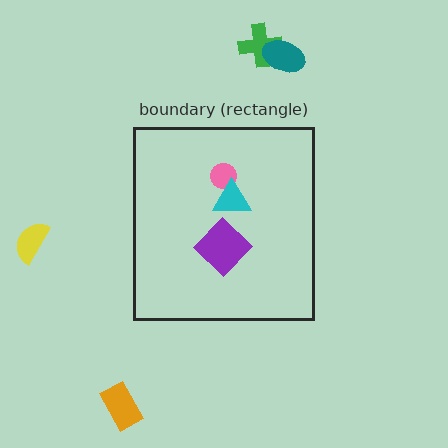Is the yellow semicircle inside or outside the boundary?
Outside.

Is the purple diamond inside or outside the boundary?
Inside.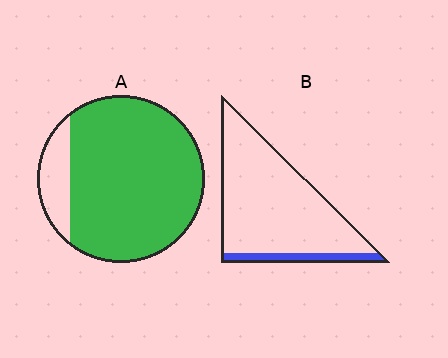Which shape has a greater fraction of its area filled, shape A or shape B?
Shape A.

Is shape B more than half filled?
No.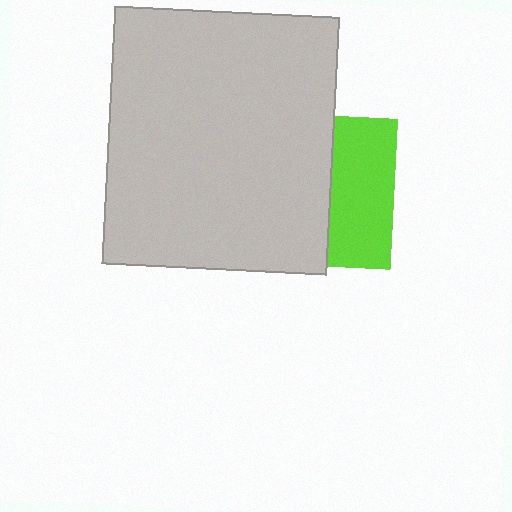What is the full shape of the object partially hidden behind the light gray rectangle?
The partially hidden object is a lime square.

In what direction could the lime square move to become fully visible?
The lime square could move right. That would shift it out from behind the light gray rectangle entirely.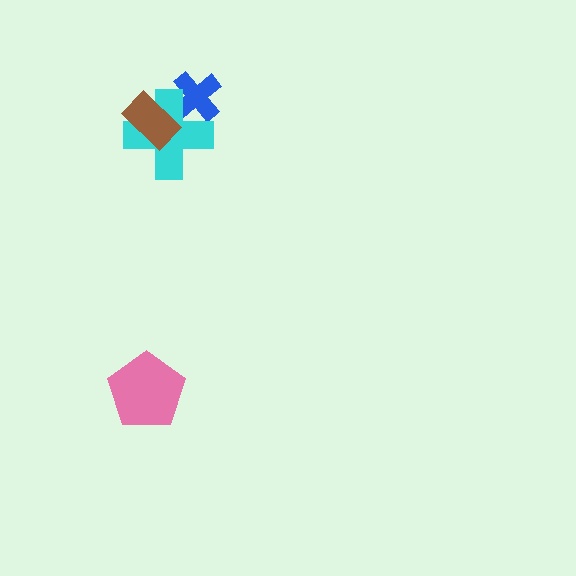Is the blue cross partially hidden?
Yes, it is partially covered by another shape.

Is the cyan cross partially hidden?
Yes, it is partially covered by another shape.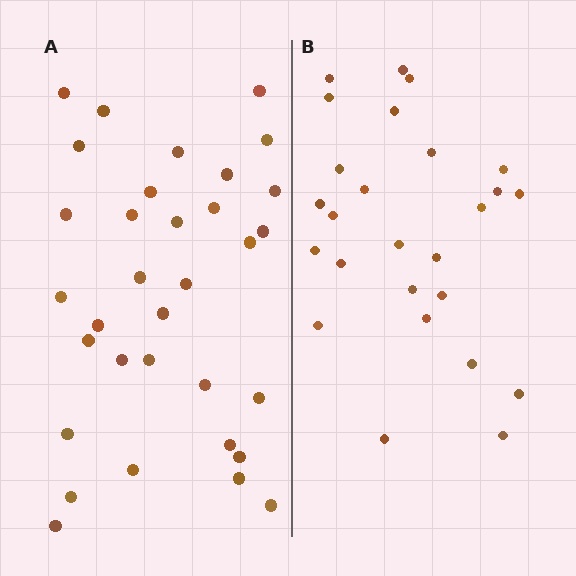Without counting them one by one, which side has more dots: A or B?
Region A (the left region) has more dots.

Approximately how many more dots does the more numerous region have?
Region A has roughly 8 or so more dots than region B.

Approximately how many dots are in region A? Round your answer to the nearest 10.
About 30 dots. (The exact count is 33, which rounds to 30.)